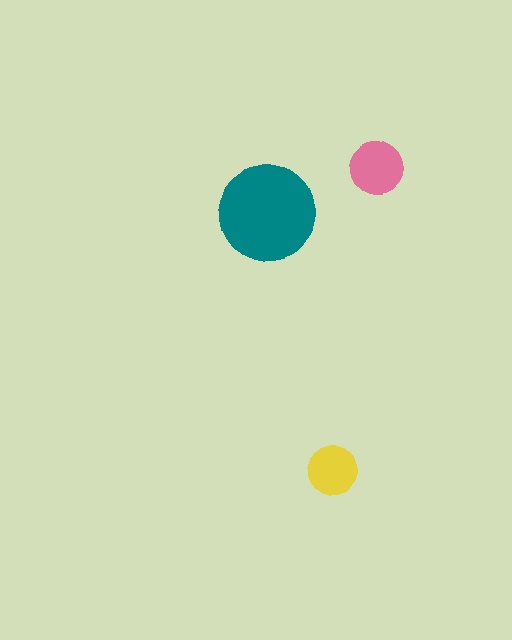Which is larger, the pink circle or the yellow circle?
The pink one.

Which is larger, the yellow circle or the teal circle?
The teal one.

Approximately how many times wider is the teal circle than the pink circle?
About 2 times wider.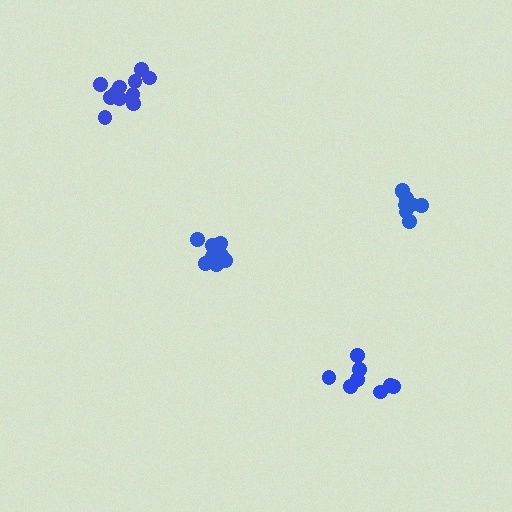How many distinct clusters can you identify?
There are 4 distinct clusters.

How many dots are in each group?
Group 1: 8 dots, Group 2: 10 dots, Group 3: 11 dots, Group 4: 8 dots (37 total).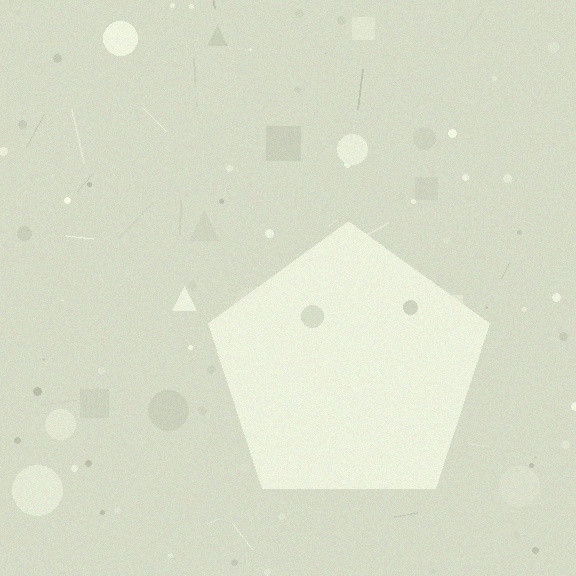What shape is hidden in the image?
A pentagon is hidden in the image.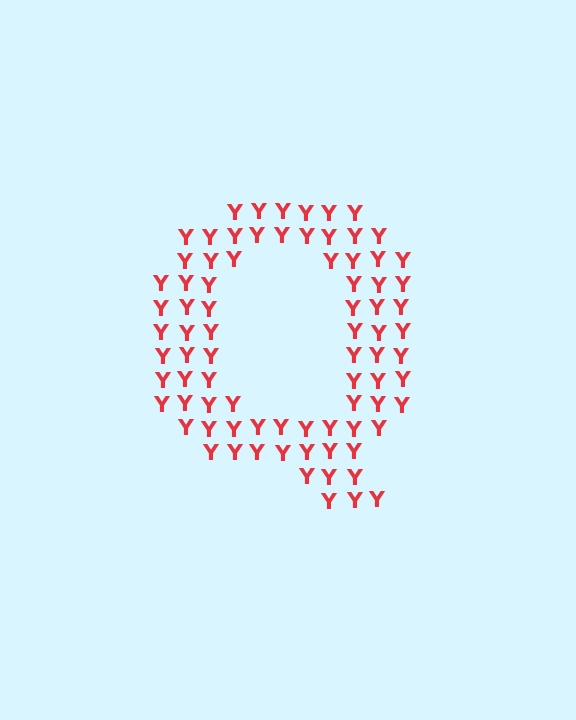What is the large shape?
The large shape is the letter Q.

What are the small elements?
The small elements are letter Y's.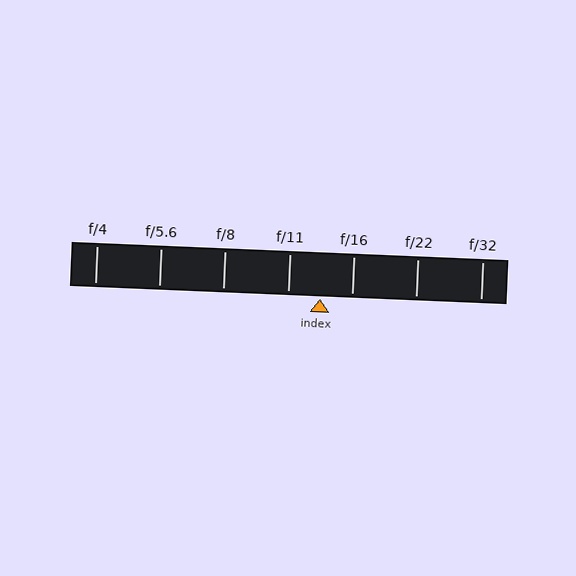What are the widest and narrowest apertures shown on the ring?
The widest aperture shown is f/4 and the narrowest is f/32.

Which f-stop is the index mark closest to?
The index mark is closest to f/16.